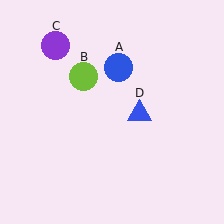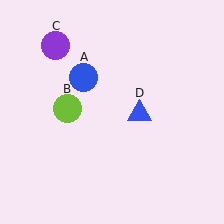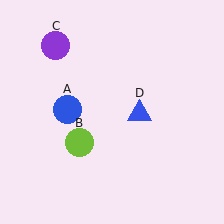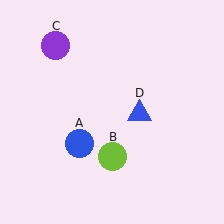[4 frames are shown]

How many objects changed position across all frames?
2 objects changed position: blue circle (object A), lime circle (object B).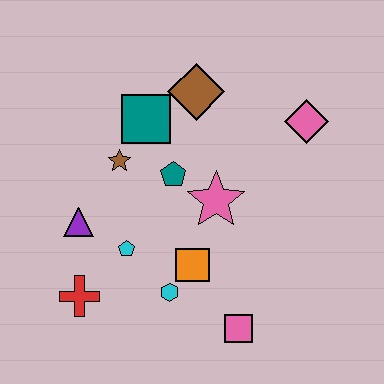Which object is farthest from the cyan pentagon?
The pink diamond is farthest from the cyan pentagon.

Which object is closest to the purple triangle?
The cyan pentagon is closest to the purple triangle.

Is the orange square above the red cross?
Yes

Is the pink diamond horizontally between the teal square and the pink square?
No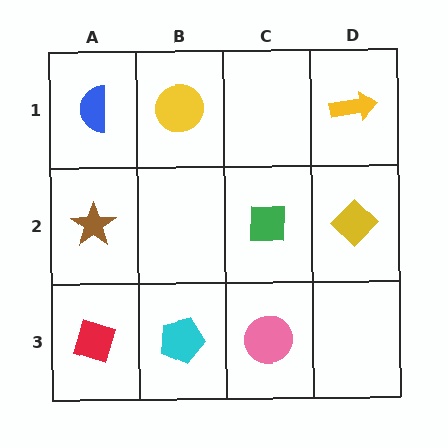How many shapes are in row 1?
3 shapes.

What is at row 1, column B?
A yellow circle.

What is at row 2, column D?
A yellow diamond.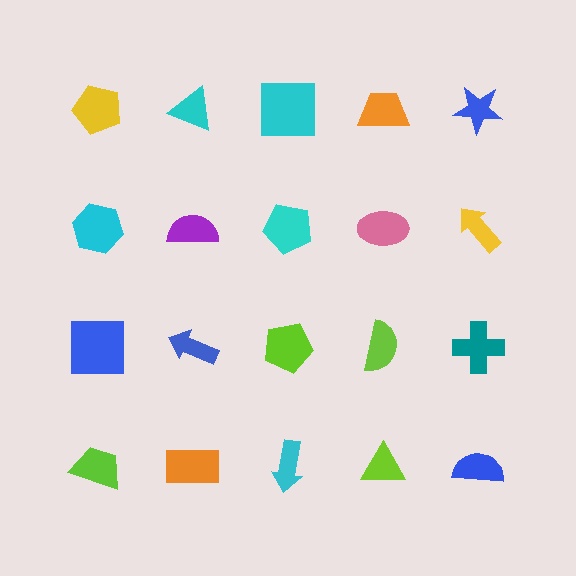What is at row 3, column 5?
A teal cross.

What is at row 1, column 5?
A blue star.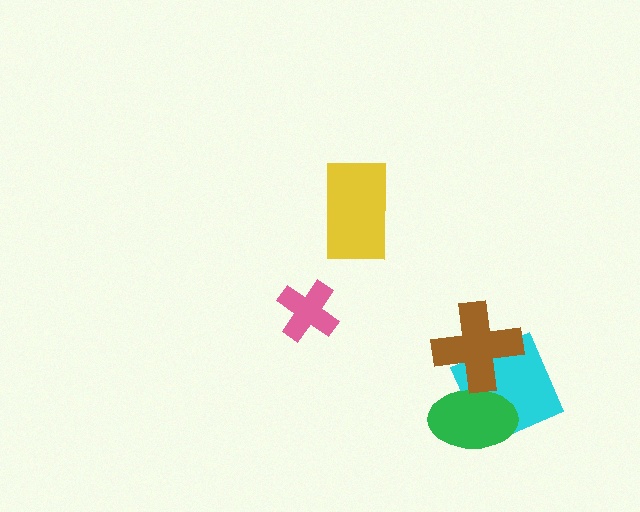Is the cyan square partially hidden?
Yes, it is partially covered by another shape.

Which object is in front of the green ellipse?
The brown cross is in front of the green ellipse.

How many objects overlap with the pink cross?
0 objects overlap with the pink cross.